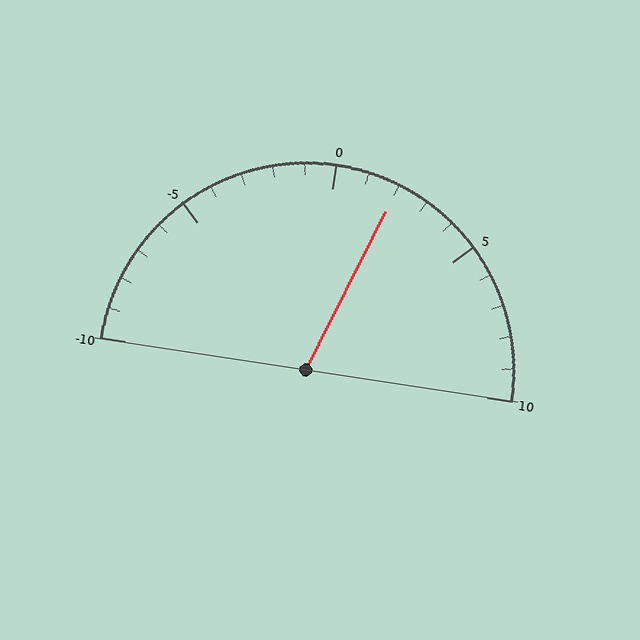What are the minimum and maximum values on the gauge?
The gauge ranges from -10 to 10.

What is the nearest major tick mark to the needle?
The nearest major tick mark is 0.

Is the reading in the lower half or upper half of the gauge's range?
The reading is in the upper half of the range (-10 to 10).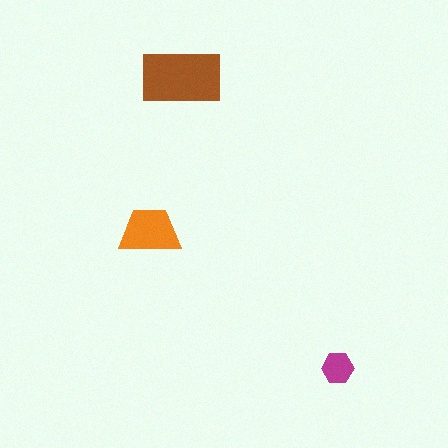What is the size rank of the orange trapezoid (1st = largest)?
2nd.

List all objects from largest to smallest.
The brown rectangle, the orange trapezoid, the magenta hexagon.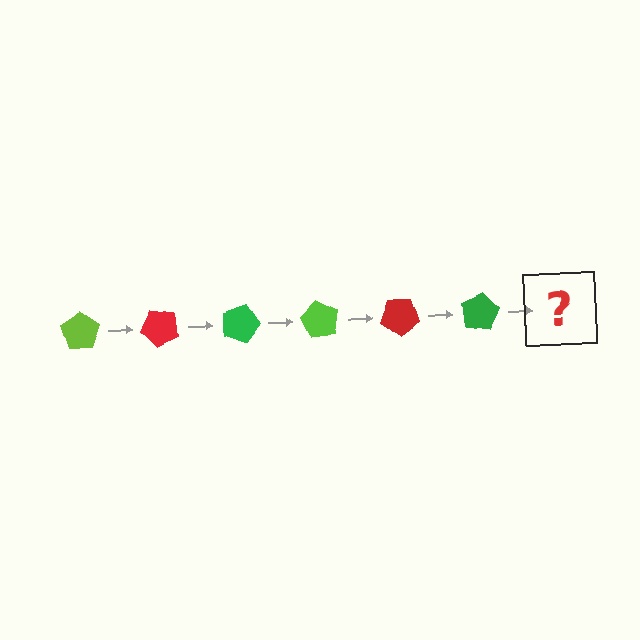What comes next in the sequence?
The next element should be a lime pentagon, rotated 270 degrees from the start.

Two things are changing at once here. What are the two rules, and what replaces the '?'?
The two rules are that it rotates 45 degrees each step and the color cycles through lime, red, and green. The '?' should be a lime pentagon, rotated 270 degrees from the start.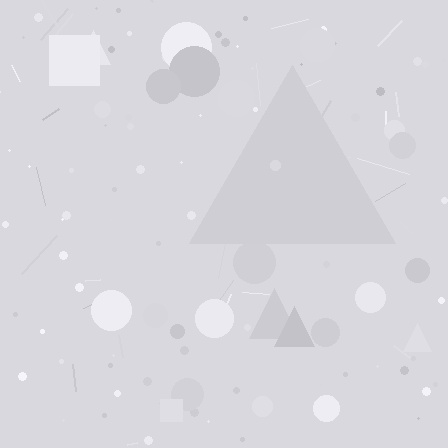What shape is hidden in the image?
A triangle is hidden in the image.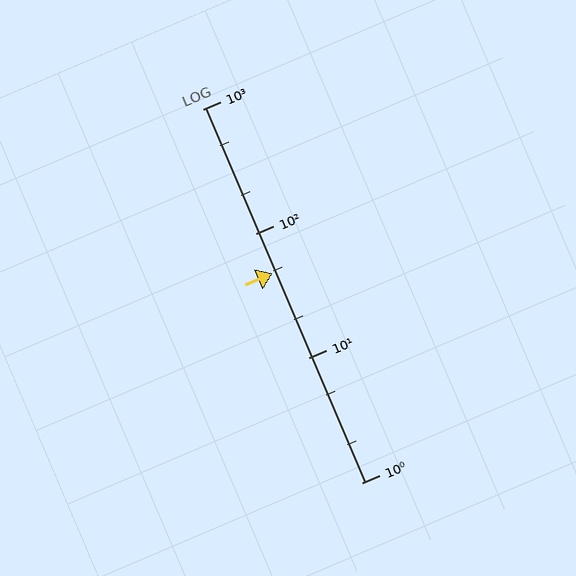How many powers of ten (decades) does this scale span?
The scale spans 3 decades, from 1 to 1000.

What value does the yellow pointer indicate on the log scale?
The pointer indicates approximately 48.